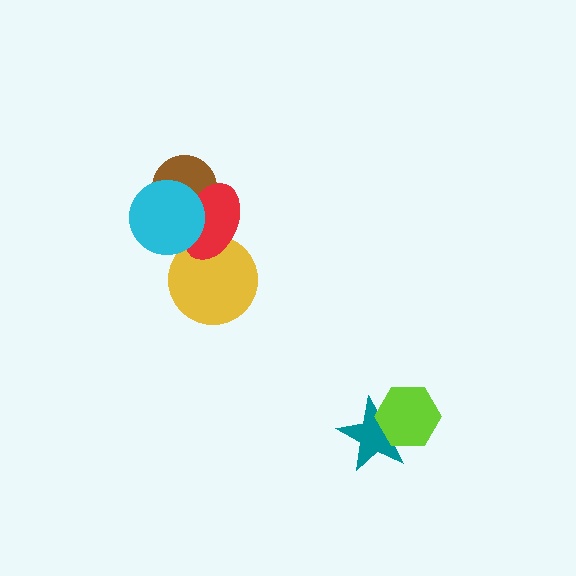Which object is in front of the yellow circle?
The red ellipse is in front of the yellow circle.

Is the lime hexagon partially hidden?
No, no other shape covers it.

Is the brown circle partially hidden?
Yes, it is partially covered by another shape.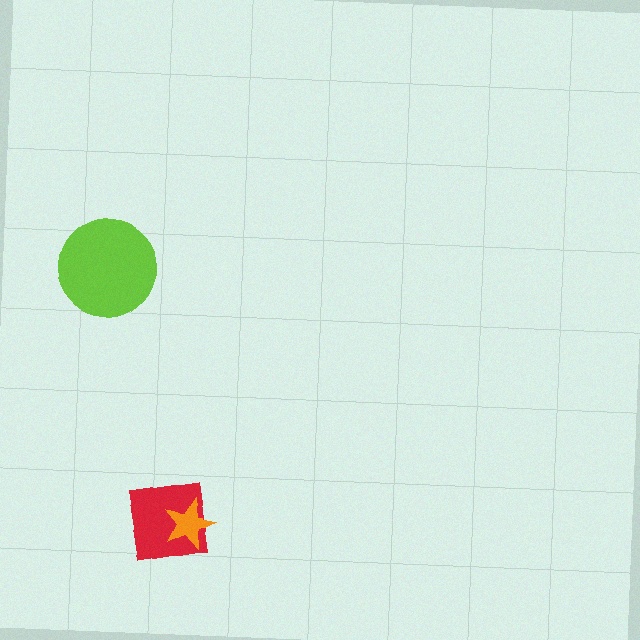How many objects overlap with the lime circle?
0 objects overlap with the lime circle.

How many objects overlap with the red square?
1 object overlaps with the red square.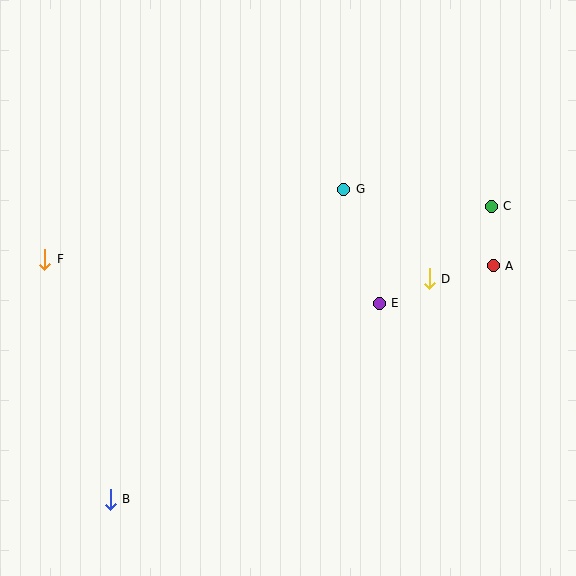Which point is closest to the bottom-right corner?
Point A is closest to the bottom-right corner.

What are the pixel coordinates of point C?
Point C is at (491, 206).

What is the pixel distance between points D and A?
The distance between D and A is 65 pixels.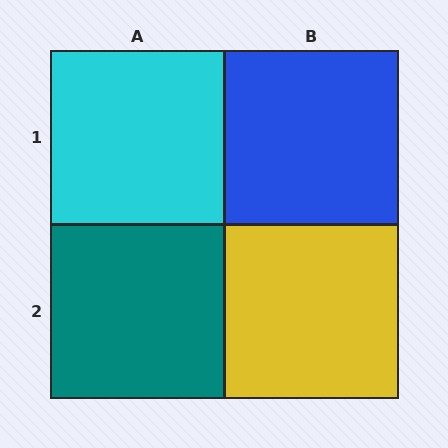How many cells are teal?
1 cell is teal.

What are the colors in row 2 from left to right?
Teal, yellow.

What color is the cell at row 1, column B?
Blue.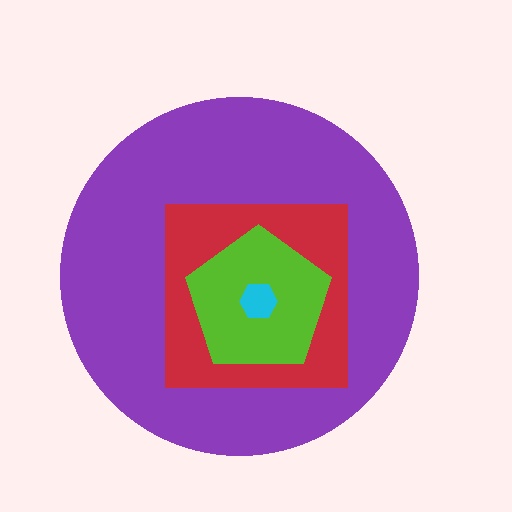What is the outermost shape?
The purple circle.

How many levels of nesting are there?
4.